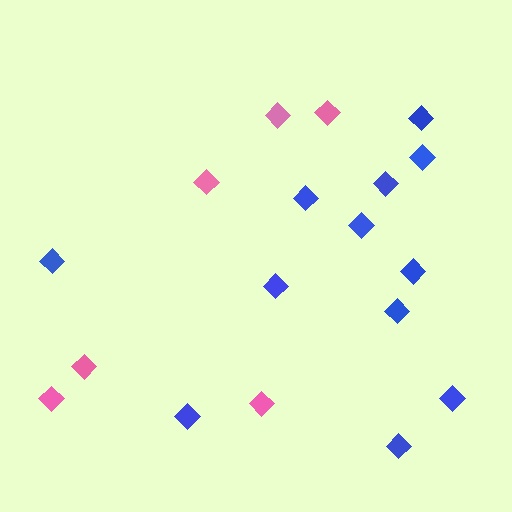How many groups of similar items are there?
There are 2 groups: one group of pink diamonds (6) and one group of blue diamonds (12).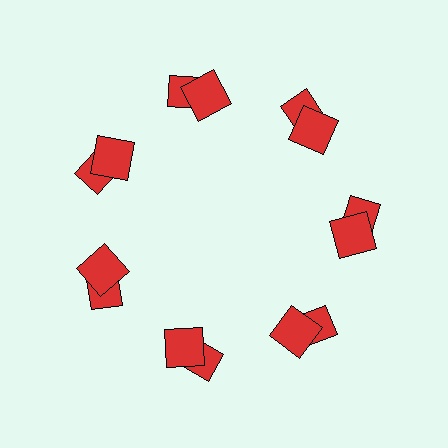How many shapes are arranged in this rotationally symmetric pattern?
There are 14 shapes, arranged in 7 groups of 2.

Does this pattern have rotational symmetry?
Yes, this pattern has 7-fold rotational symmetry. It looks the same after rotating 51 degrees around the center.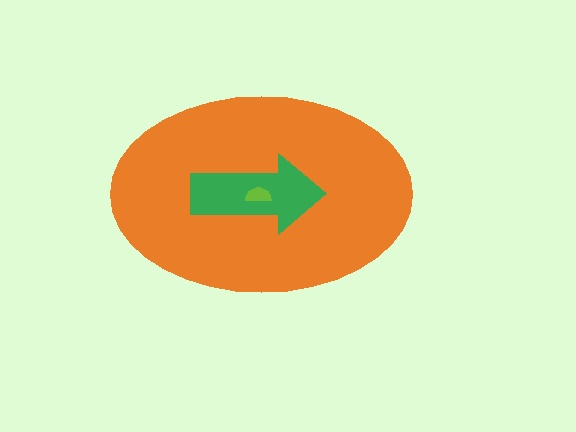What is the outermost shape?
The orange ellipse.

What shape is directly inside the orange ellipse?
The green arrow.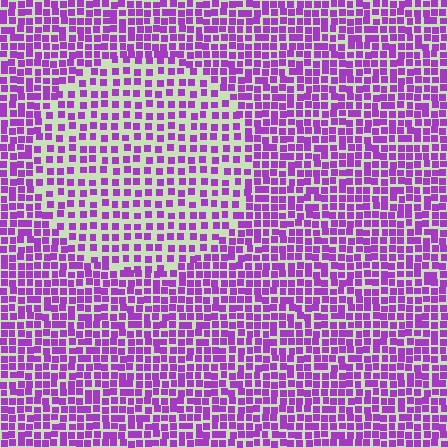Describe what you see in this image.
The image contains small purple elements arranged at two different densities. A circle-shaped region is visible where the elements are less densely packed than the surrounding area.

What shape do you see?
I see a circle.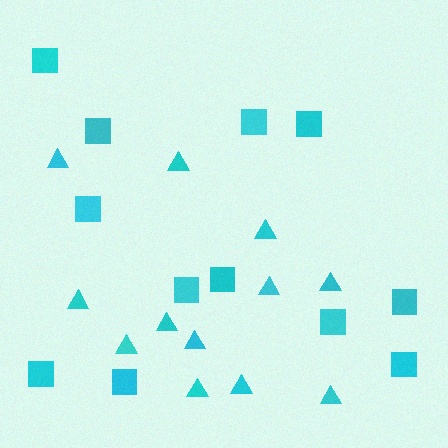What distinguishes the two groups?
There are 2 groups: one group of triangles (12) and one group of squares (12).